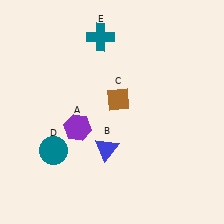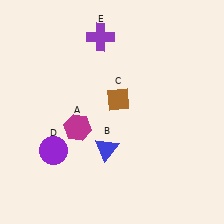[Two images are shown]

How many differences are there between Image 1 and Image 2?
There are 3 differences between the two images.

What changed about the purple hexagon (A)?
In Image 1, A is purple. In Image 2, it changed to magenta.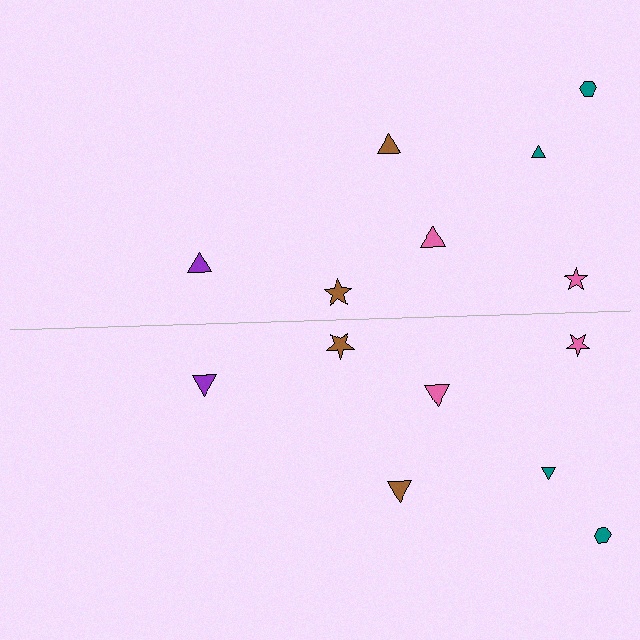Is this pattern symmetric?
Yes, this pattern has bilateral (reflection) symmetry.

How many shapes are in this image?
There are 14 shapes in this image.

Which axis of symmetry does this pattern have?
The pattern has a horizontal axis of symmetry running through the center of the image.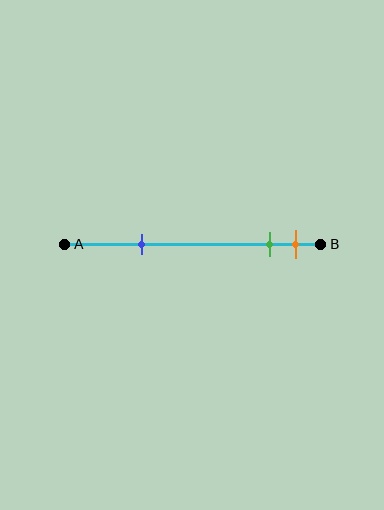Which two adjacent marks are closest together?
The green and orange marks are the closest adjacent pair.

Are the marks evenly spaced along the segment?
No, the marks are not evenly spaced.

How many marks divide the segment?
There are 3 marks dividing the segment.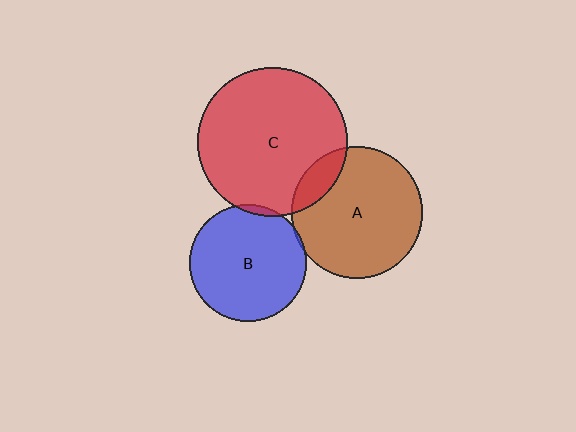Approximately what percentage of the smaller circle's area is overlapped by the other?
Approximately 15%.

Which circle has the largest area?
Circle C (red).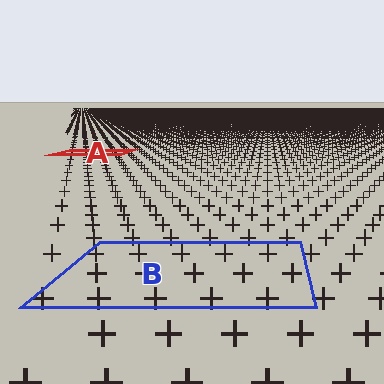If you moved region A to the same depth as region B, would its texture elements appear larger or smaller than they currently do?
They would appear larger. At a closer depth, the same texture elements are projected at a bigger on-screen size.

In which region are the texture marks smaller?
The texture marks are smaller in region A, because it is farther away.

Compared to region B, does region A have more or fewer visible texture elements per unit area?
Region A has more texture elements per unit area — they are packed more densely because it is farther away.